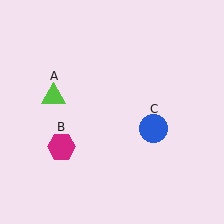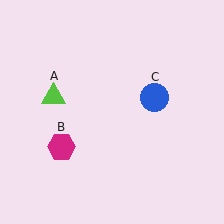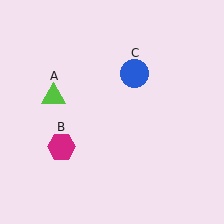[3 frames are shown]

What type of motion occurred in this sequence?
The blue circle (object C) rotated counterclockwise around the center of the scene.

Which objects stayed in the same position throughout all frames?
Lime triangle (object A) and magenta hexagon (object B) remained stationary.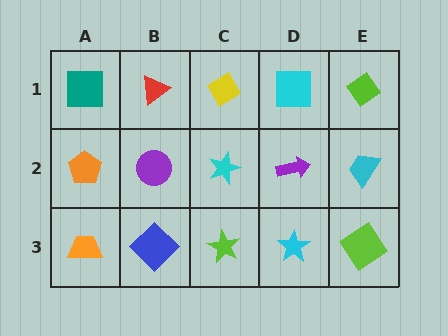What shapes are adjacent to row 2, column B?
A red triangle (row 1, column B), a blue diamond (row 3, column B), an orange pentagon (row 2, column A), a cyan star (row 2, column C).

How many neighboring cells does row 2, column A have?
3.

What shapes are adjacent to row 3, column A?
An orange pentagon (row 2, column A), a blue diamond (row 3, column B).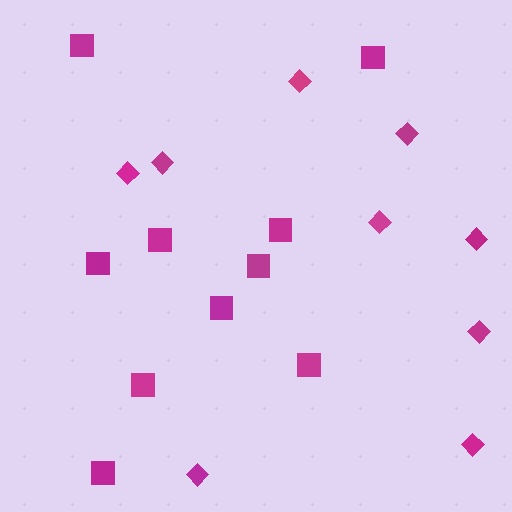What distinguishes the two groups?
There are 2 groups: one group of squares (10) and one group of diamonds (9).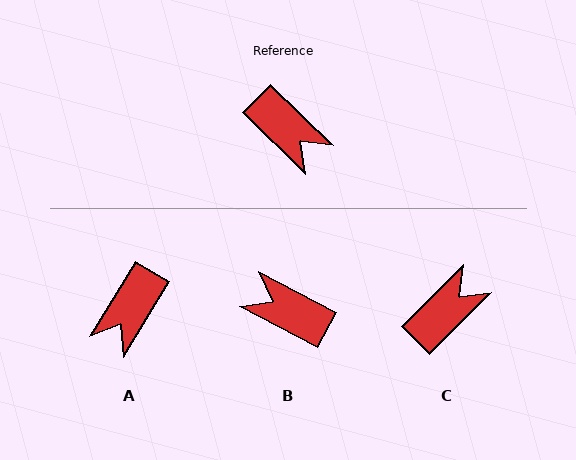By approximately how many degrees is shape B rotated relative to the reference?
Approximately 163 degrees clockwise.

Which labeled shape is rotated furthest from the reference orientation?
B, about 163 degrees away.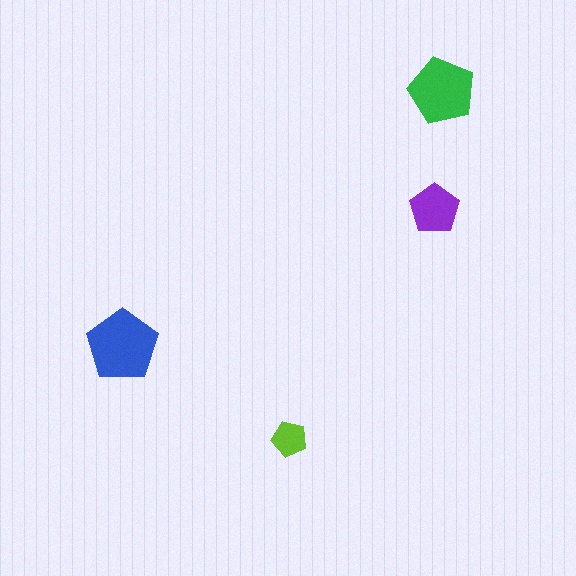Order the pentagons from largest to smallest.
the blue one, the green one, the purple one, the lime one.